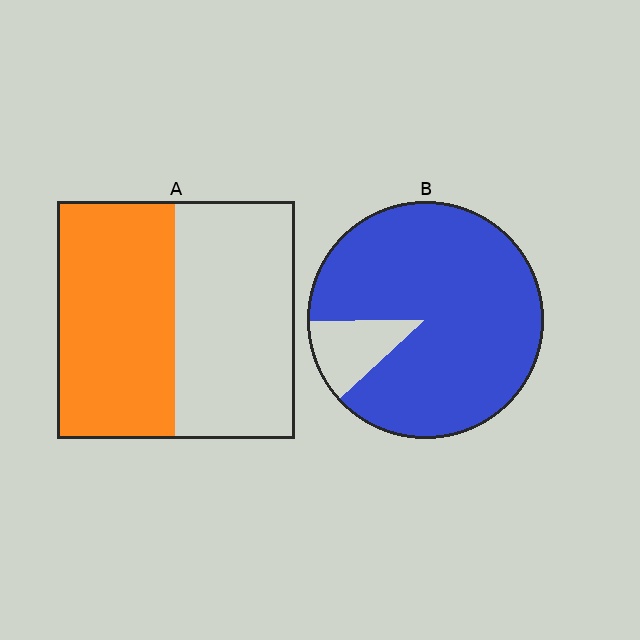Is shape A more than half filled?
Roughly half.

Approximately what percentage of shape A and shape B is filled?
A is approximately 50% and B is approximately 90%.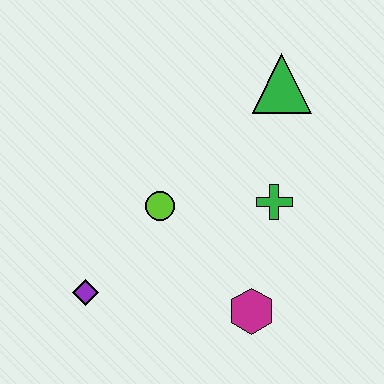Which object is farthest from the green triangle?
The purple diamond is farthest from the green triangle.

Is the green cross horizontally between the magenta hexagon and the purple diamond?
No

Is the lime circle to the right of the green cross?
No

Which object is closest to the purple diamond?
The lime circle is closest to the purple diamond.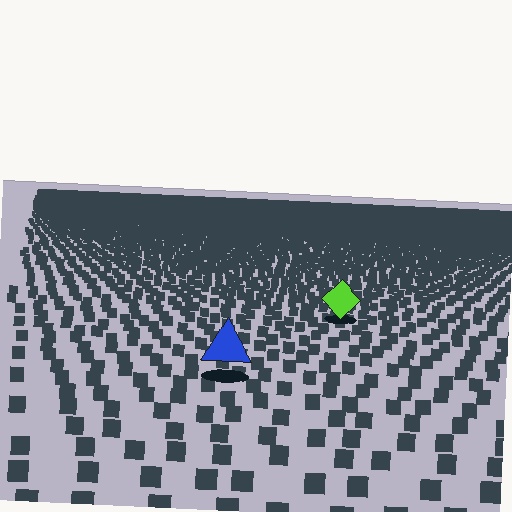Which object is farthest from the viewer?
The lime diamond is farthest from the viewer. It appears smaller and the ground texture around it is denser.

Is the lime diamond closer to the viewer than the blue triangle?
No. The blue triangle is closer — you can tell from the texture gradient: the ground texture is coarser near it.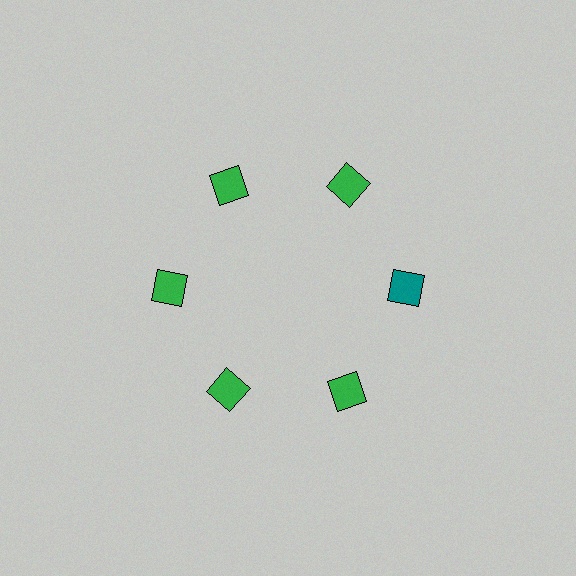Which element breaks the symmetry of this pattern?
The teal square at roughly the 3 o'clock position breaks the symmetry. All other shapes are green squares.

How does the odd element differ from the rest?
It has a different color: teal instead of green.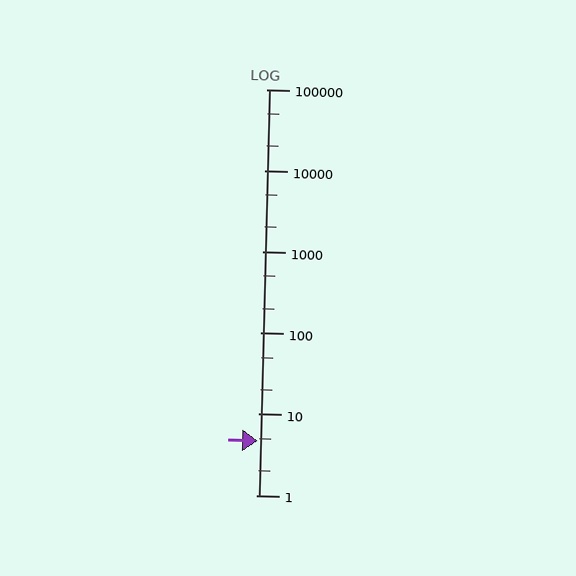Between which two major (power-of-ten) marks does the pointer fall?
The pointer is between 1 and 10.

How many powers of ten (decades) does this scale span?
The scale spans 5 decades, from 1 to 100000.